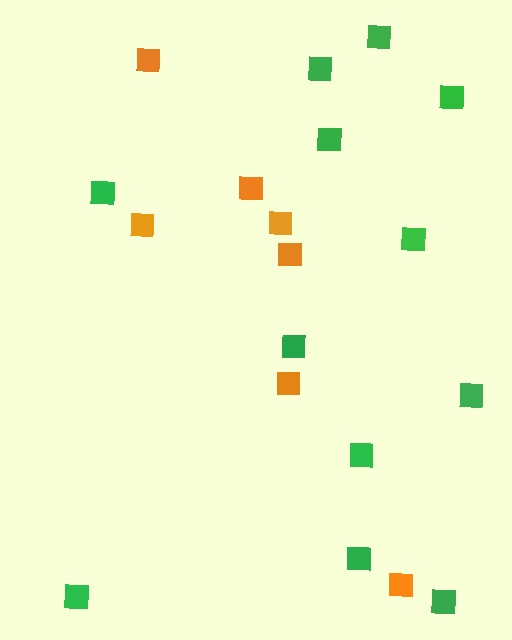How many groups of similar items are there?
There are 2 groups: one group of green squares (12) and one group of orange squares (7).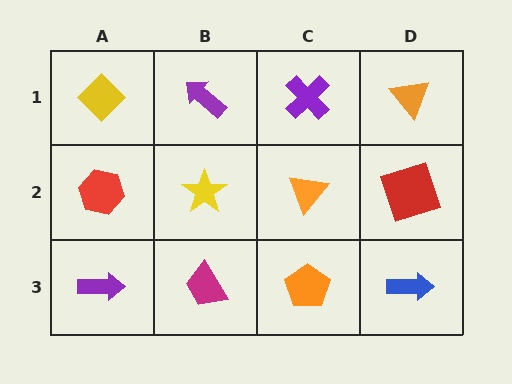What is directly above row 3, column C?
An orange triangle.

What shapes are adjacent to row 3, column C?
An orange triangle (row 2, column C), a magenta trapezoid (row 3, column B), a blue arrow (row 3, column D).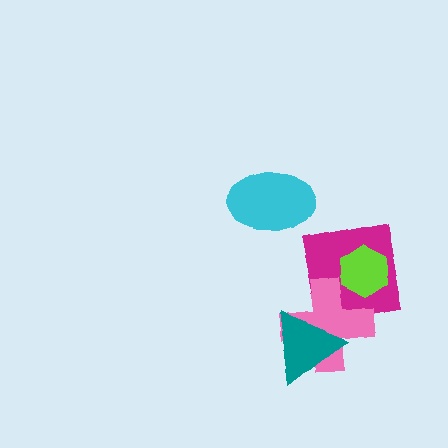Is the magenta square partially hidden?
Yes, it is partially covered by another shape.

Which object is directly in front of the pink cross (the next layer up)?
The lime hexagon is directly in front of the pink cross.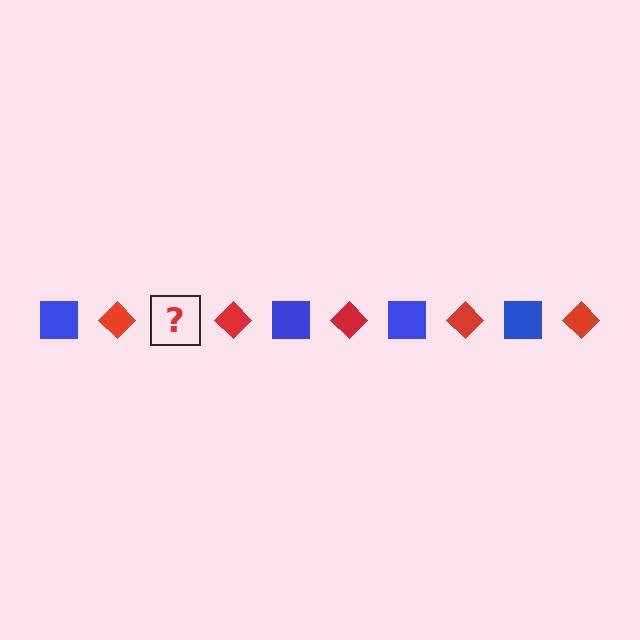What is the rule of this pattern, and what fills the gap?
The rule is that the pattern alternates between blue square and red diamond. The gap should be filled with a blue square.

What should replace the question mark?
The question mark should be replaced with a blue square.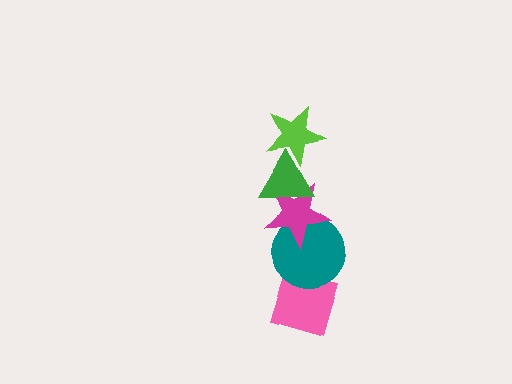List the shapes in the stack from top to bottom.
From top to bottom: the lime star, the green triangle, the magenta star, the teal circle, the pink diamond.